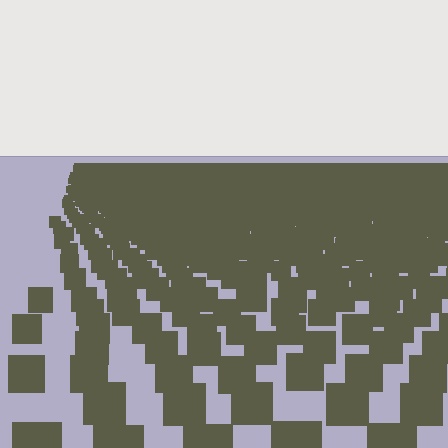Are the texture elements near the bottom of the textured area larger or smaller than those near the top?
Larger. Near the bottom, elements are closer to the viewer and appear at a bigger on-screen size.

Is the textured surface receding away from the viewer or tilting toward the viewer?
The surface is receding away from the viewer. Texture elements get smaller and denser toward the top.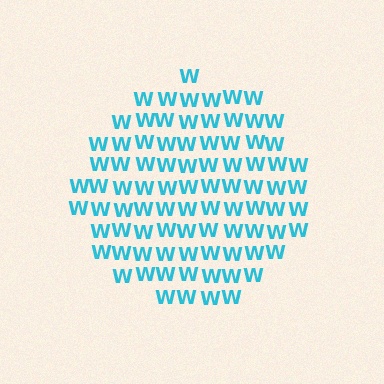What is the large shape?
The large shape is a circle.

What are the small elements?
The small elements are letter W's.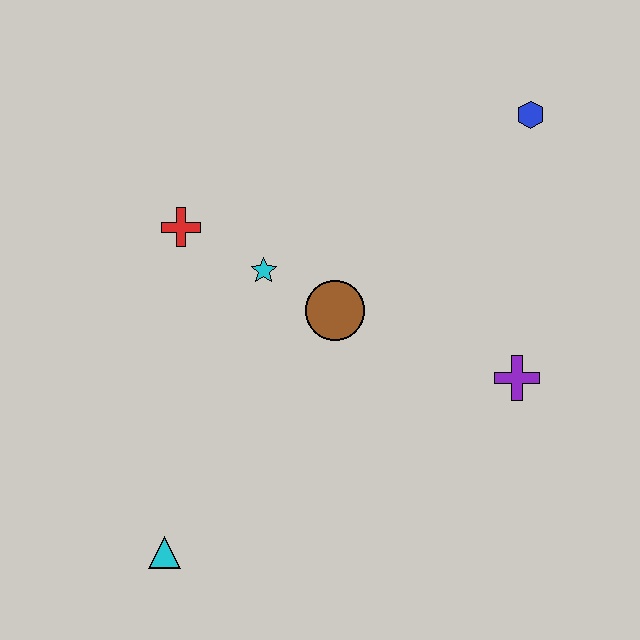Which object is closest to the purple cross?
The brown circle is closest to the purple cross.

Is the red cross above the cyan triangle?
Yes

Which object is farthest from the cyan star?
The blue hexagon is farthest from the cyan star.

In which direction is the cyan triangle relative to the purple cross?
The cyan triangle is to the left of the purple cross.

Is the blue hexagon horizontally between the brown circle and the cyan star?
No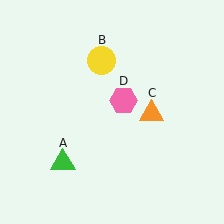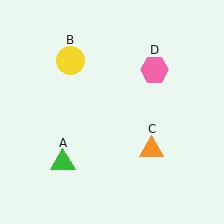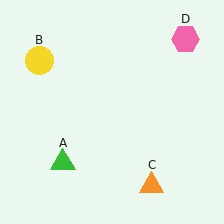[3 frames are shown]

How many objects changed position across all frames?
3 objects changed position: yellow circle (object B), orange triangle (object C), pink hexagon (object D).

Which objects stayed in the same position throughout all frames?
Green triangle (object A) remained stationary.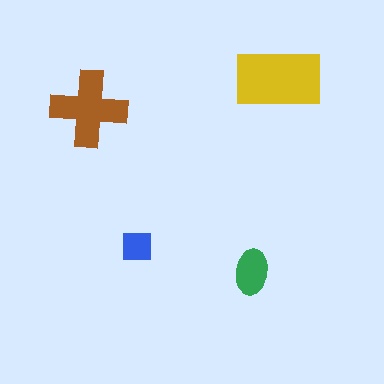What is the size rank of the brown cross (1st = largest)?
2nd.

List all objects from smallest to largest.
The blue square, the green ellipse, the brown cross, the yellow rectangle.